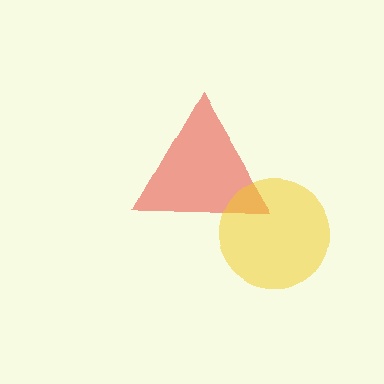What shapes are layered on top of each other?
The layered shapes are: a red triangle, a yellow circle.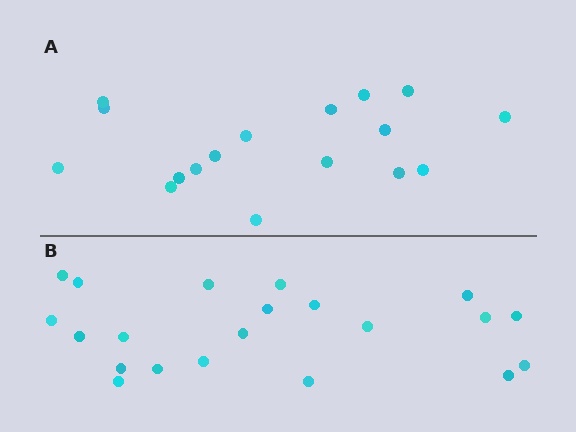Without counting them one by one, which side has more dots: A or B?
Region B (the bottom region) has more dots.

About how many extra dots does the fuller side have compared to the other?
Region B has about 4 more dots than region A.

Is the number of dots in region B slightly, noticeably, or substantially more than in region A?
Region B has only slightly more — the two regions are fairly close. The ratio is roughly 1.2 to 1.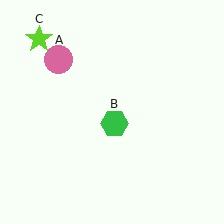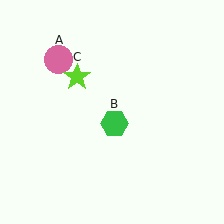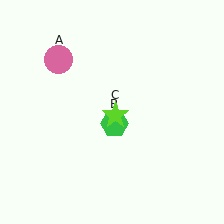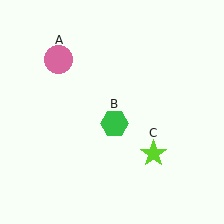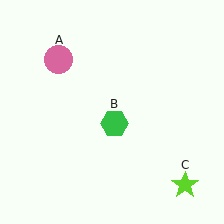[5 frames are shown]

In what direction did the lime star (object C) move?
The lime star (object C) moved down and to the right.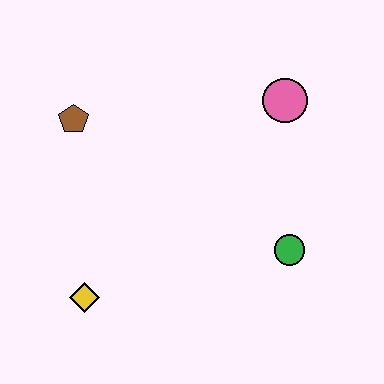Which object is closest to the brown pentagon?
The yellow diamond is closest to the brown pentagon.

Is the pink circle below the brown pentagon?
No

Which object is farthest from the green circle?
The brown pentagon is farthest from the green circle.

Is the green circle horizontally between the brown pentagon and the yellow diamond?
No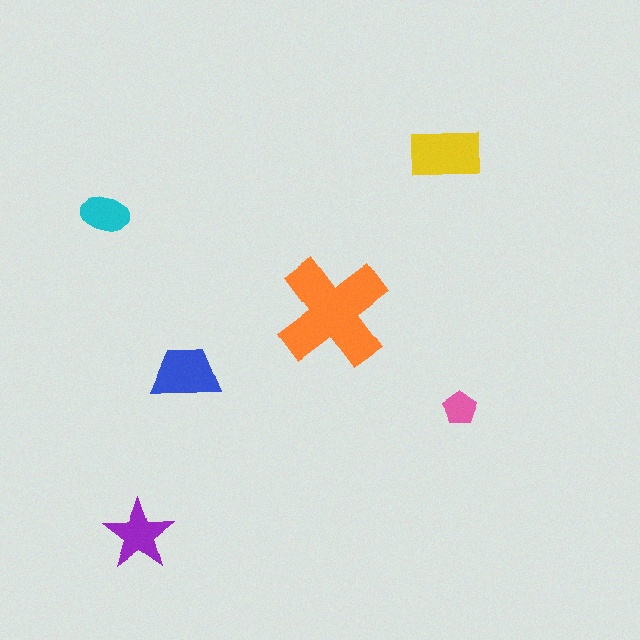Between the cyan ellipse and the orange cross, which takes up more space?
The orange cross.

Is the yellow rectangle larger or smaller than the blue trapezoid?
Larger.